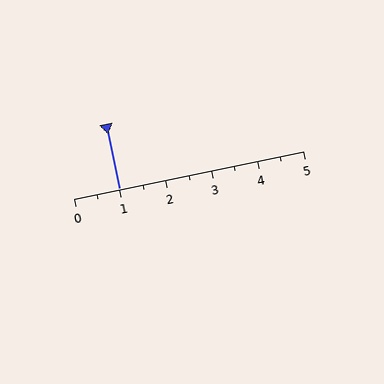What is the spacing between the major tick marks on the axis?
The major ticks are spaced 1 apart.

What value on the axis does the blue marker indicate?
The marker indicates approximately 1.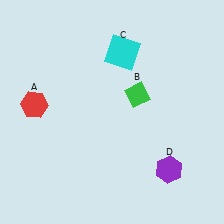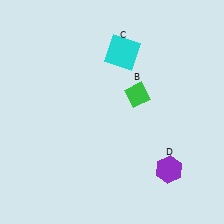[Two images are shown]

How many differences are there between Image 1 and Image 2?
There is 1 difference between the two images.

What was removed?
The red hexagon (A) was removed in Image 2.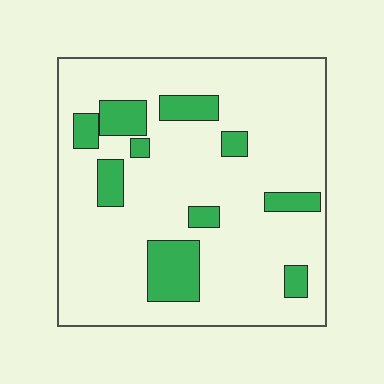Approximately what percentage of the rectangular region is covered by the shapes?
Approximately 15%.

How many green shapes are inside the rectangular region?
10.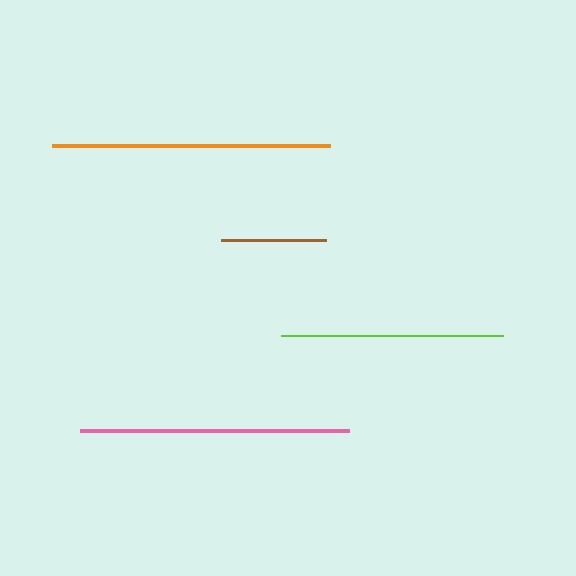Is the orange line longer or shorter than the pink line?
The orange line is longer than the pink line.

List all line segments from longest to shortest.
From longest to shortest: orange, pink, lime, brown.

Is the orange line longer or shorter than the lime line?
The orange line is longer than the lime line.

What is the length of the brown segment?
The brown segment is approximately 105 pixels long.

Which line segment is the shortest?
The brown line is the shortest at approximately 105 pixels.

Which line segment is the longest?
The orange line is the longest at approximately 279 pixels.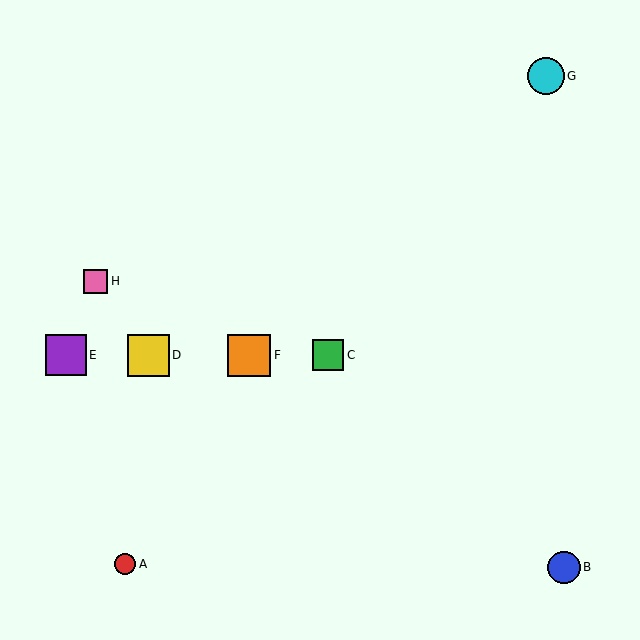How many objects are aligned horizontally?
4 objects (C, D, E, F) are aligned horizontally.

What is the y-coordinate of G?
Object G is at y≈76.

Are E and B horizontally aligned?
No, E is at y≈355 and B is at y≈567.